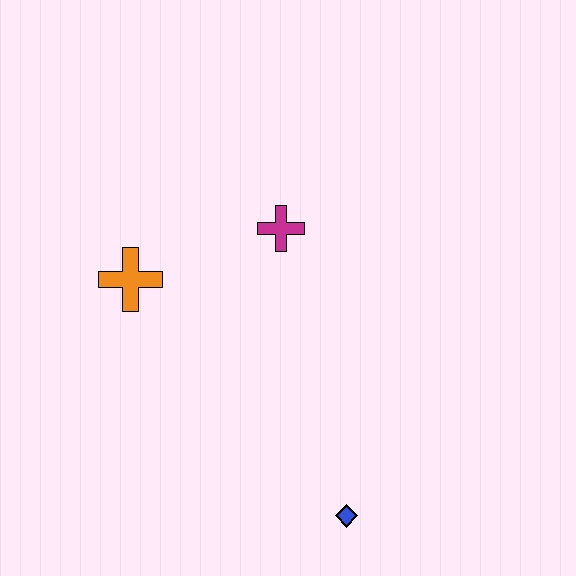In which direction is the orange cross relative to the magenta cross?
The orange cross is to the left of the magenta cross.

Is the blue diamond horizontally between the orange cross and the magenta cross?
No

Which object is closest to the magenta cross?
The orange cross is closest to the magenta cross.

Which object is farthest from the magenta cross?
The blue diamond is farthest from the magenta cross.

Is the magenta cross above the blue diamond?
Yes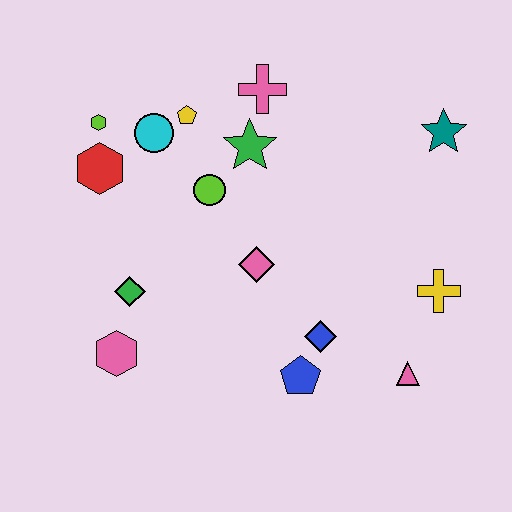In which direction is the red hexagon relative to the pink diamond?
The red hexagon is to the left of the pink diamond.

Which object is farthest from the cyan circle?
The pink triangle is farthest from the cyan circle.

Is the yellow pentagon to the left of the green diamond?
No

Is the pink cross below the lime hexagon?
No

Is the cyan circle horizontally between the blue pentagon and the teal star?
No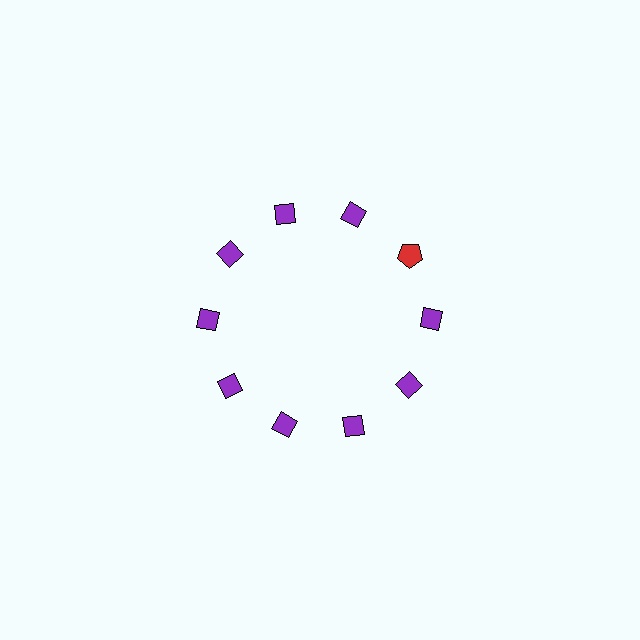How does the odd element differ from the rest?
It differs in both color (red instead of purple) and shape (pentagon instead of diamond).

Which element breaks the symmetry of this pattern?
The red pentagon at roughly the 2 o'clock position breaks the symmetry. All other shapes are purple diamonds.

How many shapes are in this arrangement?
There are 10 shapes arranged in a ring pattern.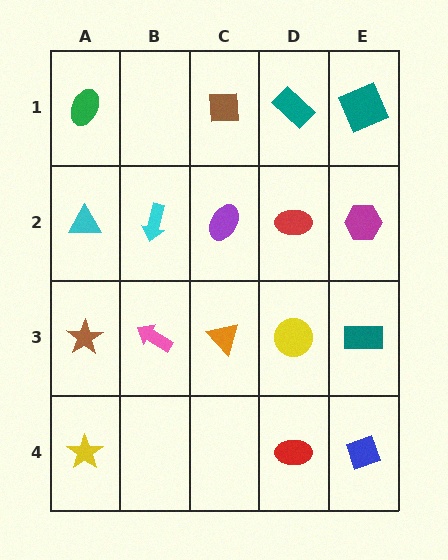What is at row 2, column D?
A red ellipse.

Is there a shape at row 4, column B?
No, that cell is empty.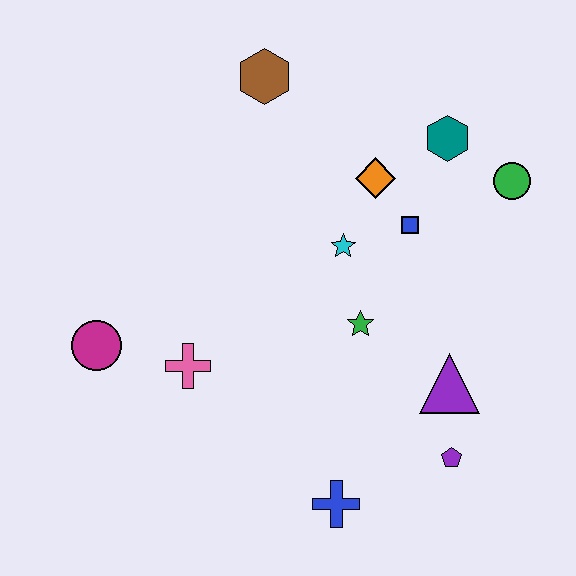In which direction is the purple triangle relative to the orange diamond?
The purple triangle is below the orange diamond.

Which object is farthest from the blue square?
The magenta circle is farthest from the blue square.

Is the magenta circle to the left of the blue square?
Yes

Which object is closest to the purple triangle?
The purple pentagon is closest to the purple triangle.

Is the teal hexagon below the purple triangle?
No